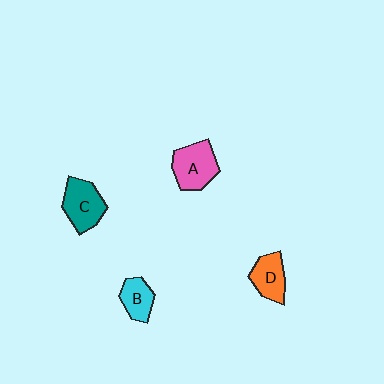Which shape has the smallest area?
Shape B (cyan).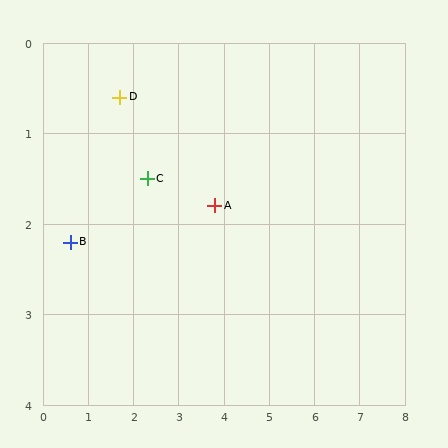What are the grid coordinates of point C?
Point C is at approximately (2.3, 1.5).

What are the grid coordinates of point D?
Point D is at approximately (1.7, 0.6).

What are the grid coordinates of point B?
Point B is at approximately (0.6, 2.2).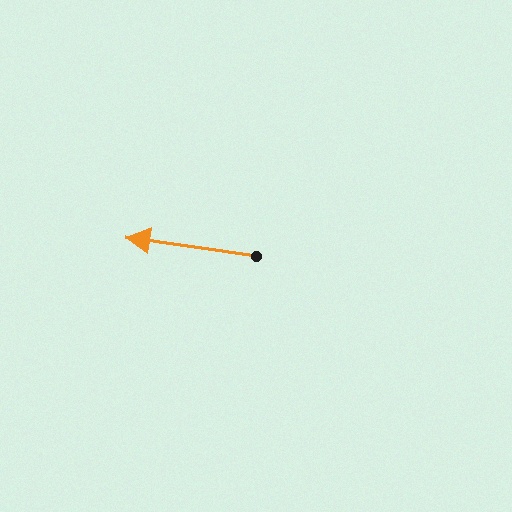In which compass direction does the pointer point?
West.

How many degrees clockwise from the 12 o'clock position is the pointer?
Approximately 278 degrees.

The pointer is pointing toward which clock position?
Roughly 9 o'clock.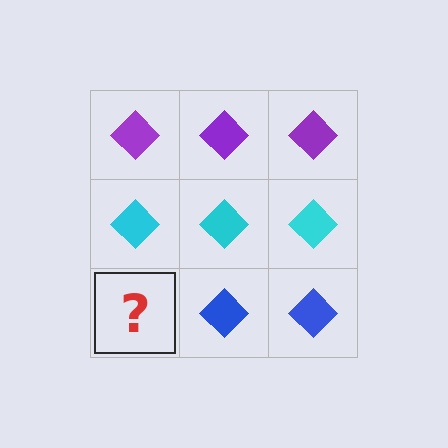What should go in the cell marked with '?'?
The missing cell should contain a blue diamond.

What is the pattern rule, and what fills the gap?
The rule is that each row has a consistent color. The gap should be filled with a blue diamond.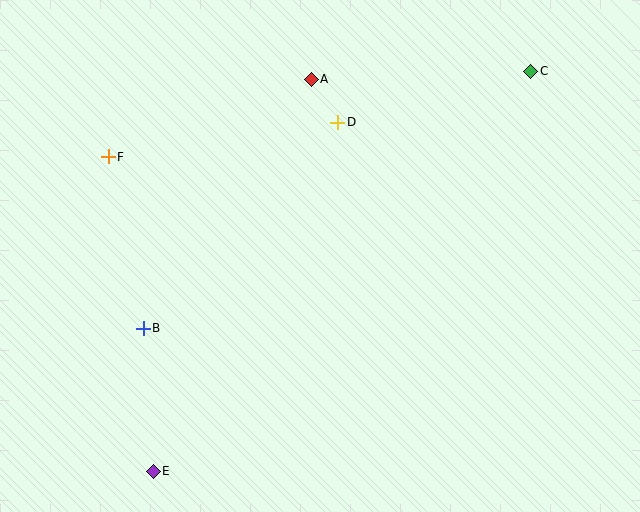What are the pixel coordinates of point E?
Point E is at (153, 471).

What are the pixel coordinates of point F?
Point F is at (108, 157).